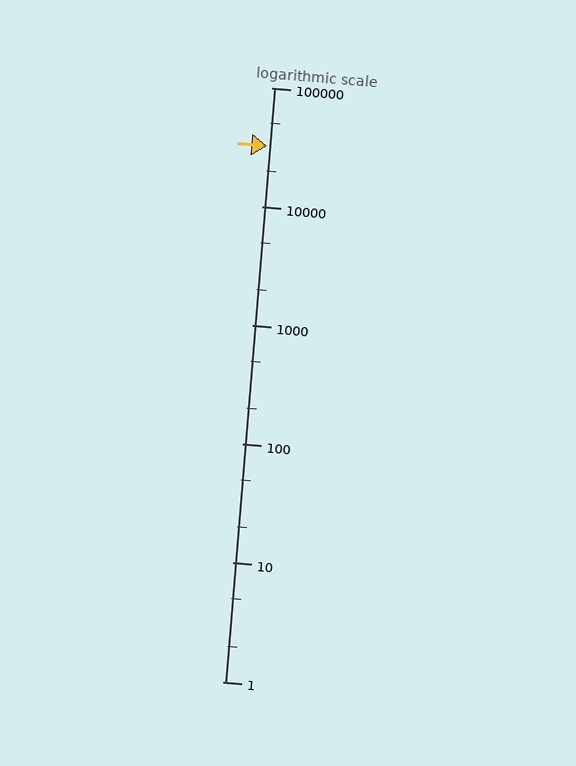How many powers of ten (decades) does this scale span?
The scale spans 5 decades, from 1 to 100000.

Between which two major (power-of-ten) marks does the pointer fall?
The pointer is between 10000 and 100000.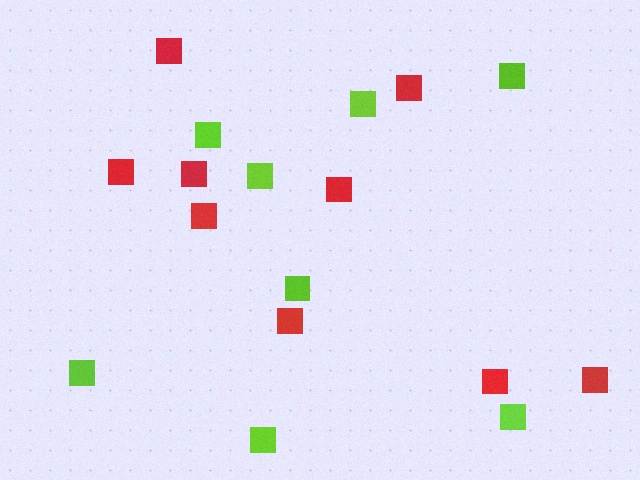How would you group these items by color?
There are 2 groups: one group of red squares (9) and one group of lime squares (8).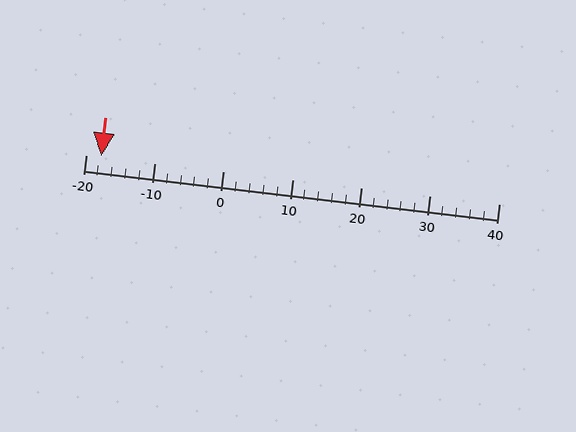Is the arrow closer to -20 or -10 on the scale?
The arrow is closer to -20.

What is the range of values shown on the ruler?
The ruler shows values from -20 to 40.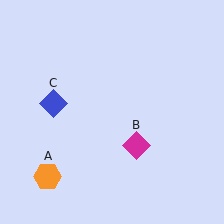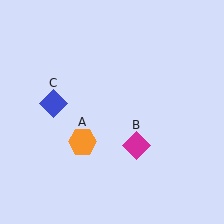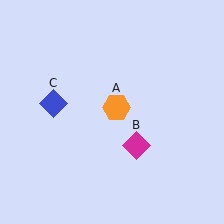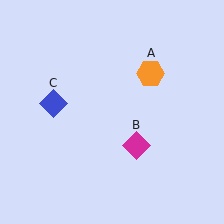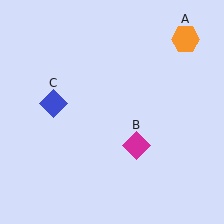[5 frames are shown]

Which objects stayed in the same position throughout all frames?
Magenta diamond (object B) and blue diamond (object C) remained stationary.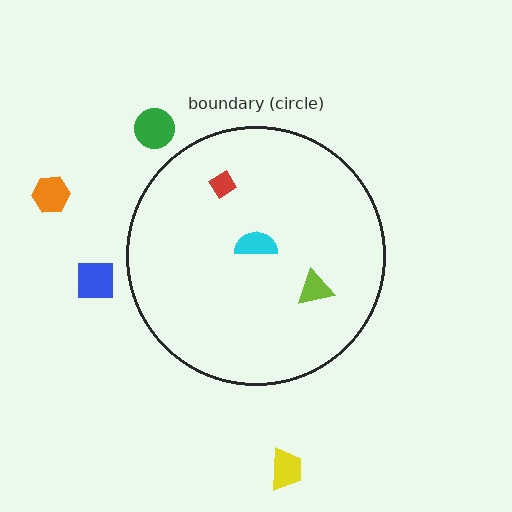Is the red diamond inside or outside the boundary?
Inside.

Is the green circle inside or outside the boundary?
Outside.